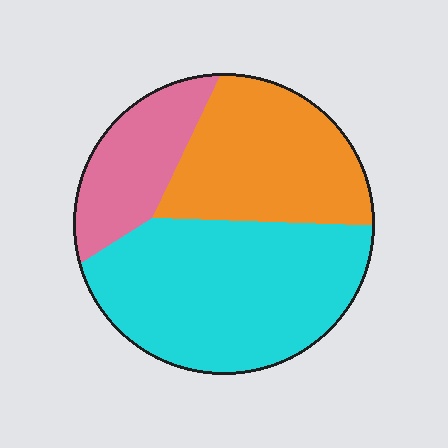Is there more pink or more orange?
Orange.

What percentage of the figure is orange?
Orange covers 32% of the figure.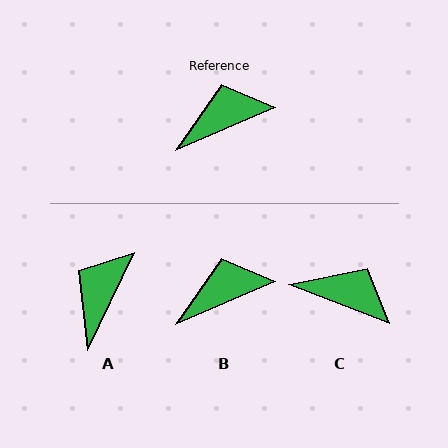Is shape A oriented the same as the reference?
No, it is off by about 40 degrees.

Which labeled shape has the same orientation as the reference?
B.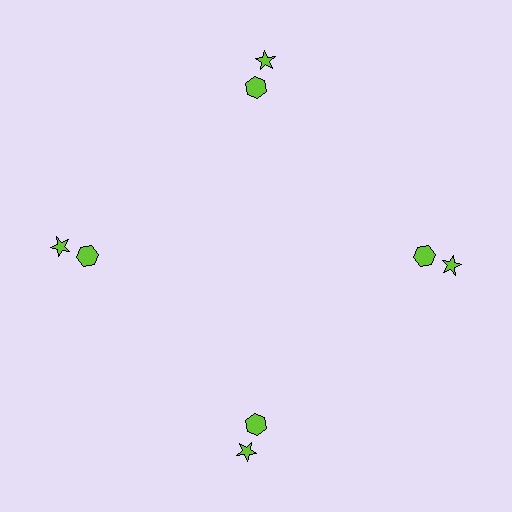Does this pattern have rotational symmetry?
Yes, this pattern has 4-fold rotational symmetry. It looks the same after rotating 90 degrees around the center.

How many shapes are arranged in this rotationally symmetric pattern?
There are 8 shapes, arranged in 4 groups of 2.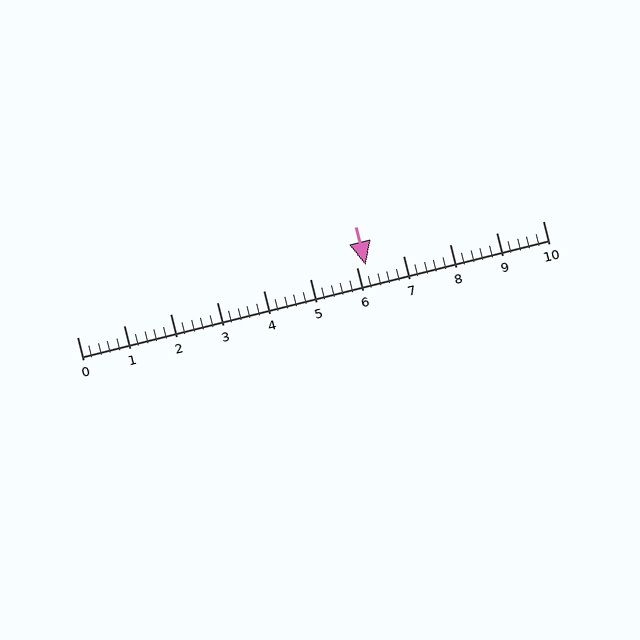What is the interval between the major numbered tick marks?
The major tick marks are spaced 1 units apart.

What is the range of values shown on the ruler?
The ruler shows values from 0 to 10.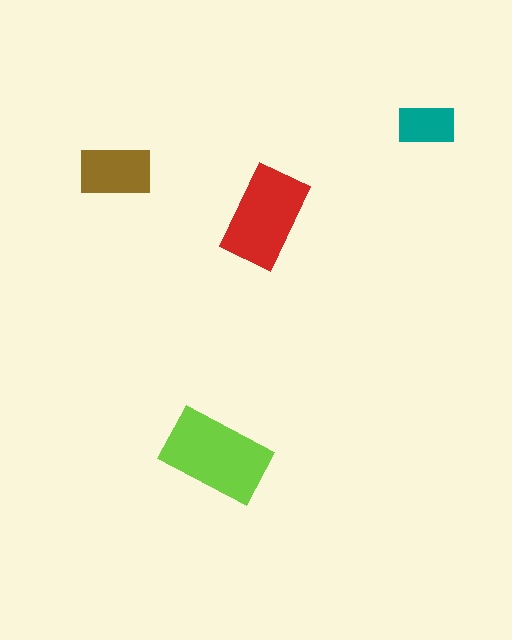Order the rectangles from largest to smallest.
the lime one, the red one, the brown one, the teal one.